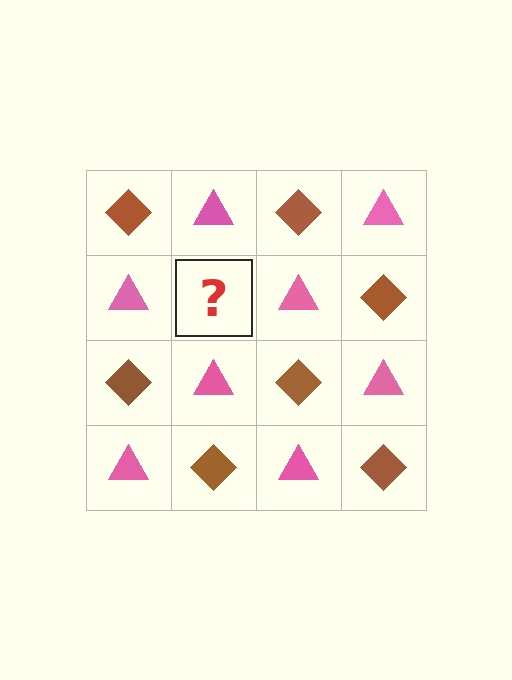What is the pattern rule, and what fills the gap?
The rule is that it alternates brown diamond and pink triangle in a checkerboard pattern. The gap should be filled with a brown diamond.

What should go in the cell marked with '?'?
The missing cell should contain a brown diamond.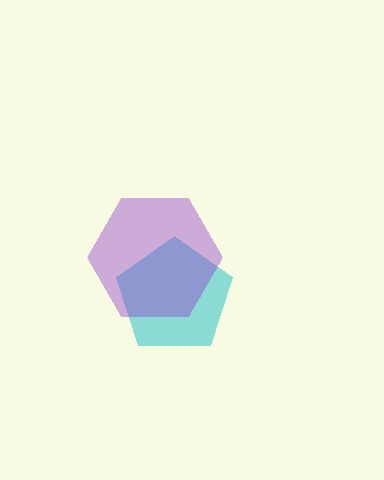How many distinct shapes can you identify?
There are 2 distinct shapes: a cyan pentagon, a purple hexagon.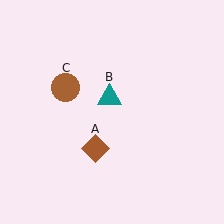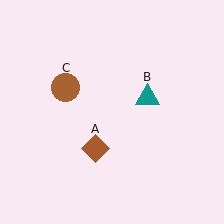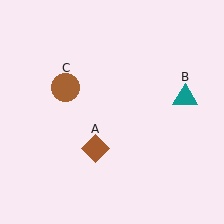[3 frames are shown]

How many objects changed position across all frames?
1 object changed position: teal triangle (object B).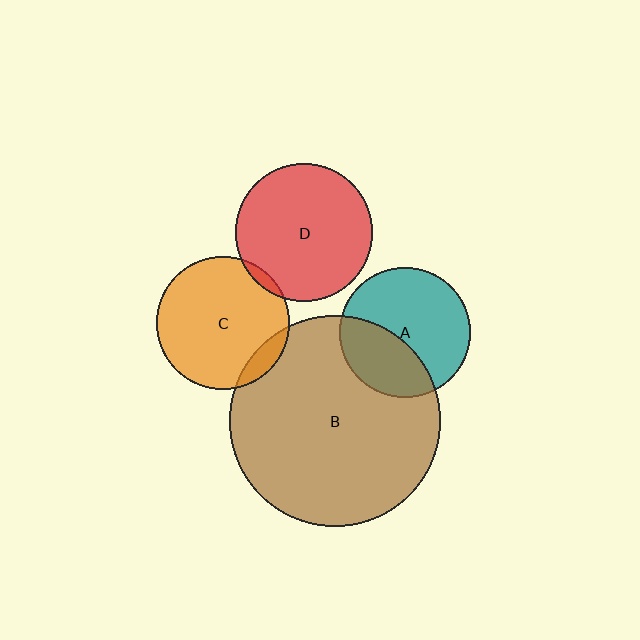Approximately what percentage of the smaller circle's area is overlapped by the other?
Approximately 35%.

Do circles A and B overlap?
Yes.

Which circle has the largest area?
Circle B (brown).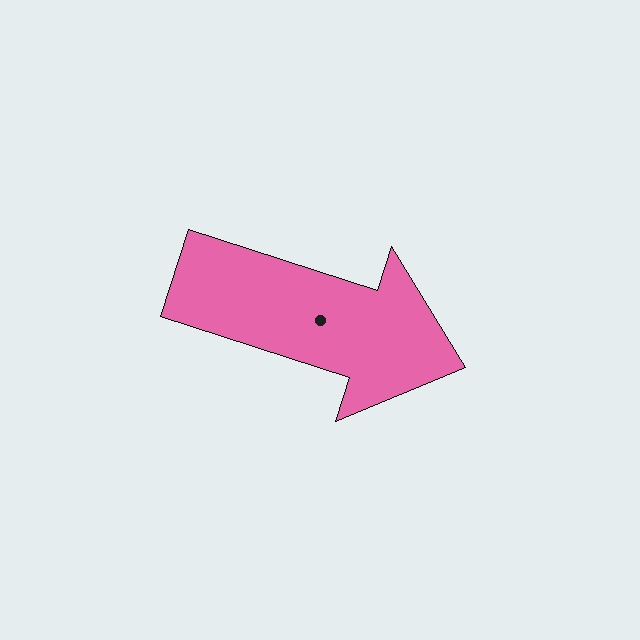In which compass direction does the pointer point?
East.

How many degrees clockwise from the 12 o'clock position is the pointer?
Approximately 108 degrees.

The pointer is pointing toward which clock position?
Roughly 4 o'clock.